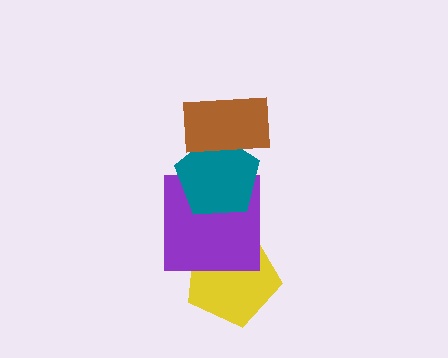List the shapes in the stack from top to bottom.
From top to bottom: the brown rectangle, the teal pentagon, the purple square, the yellow pentagon.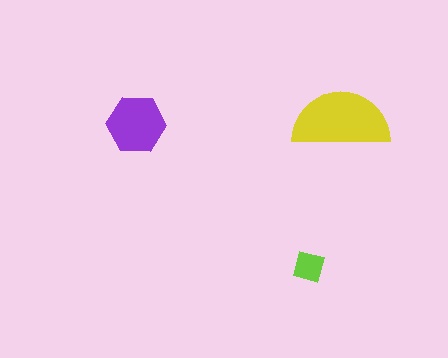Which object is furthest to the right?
The yellow semicircle is rightmost.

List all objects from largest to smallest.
The yellow semicircle, the purple hexagon, the lime diamond.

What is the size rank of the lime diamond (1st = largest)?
3rd.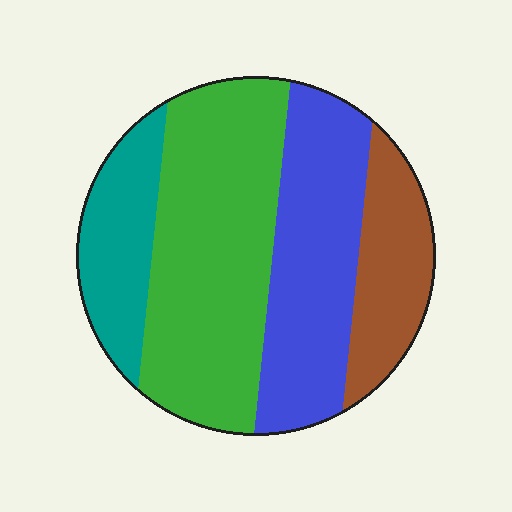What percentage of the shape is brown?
Brown covers about 15% of the shape.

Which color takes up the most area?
Green, at roughly 40%.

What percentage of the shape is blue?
Blue takes up about one quarter (1/4) of the shape.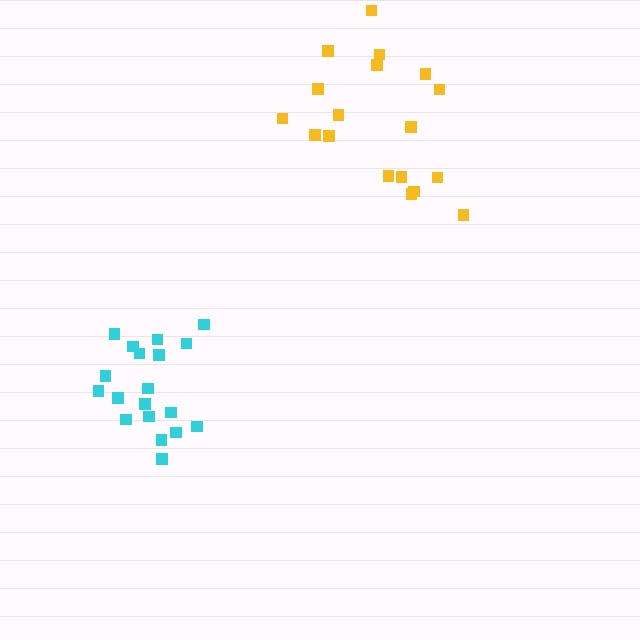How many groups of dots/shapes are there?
There are 2 groups.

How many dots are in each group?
Group 1: 18 dots, Group 2: 19 dots (37 total).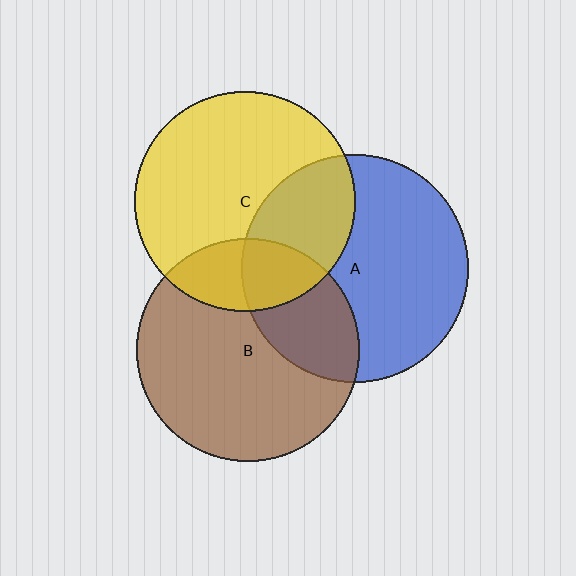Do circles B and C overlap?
Yes.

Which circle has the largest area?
Circle A (blue).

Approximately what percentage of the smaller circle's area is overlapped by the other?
Approximately 20%.